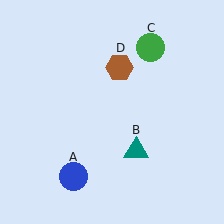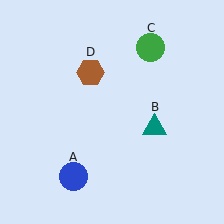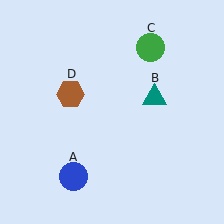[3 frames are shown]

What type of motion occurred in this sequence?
The teal triangle (object B), brown hexagon (object D) rotated counterclockwise around the center of the scene.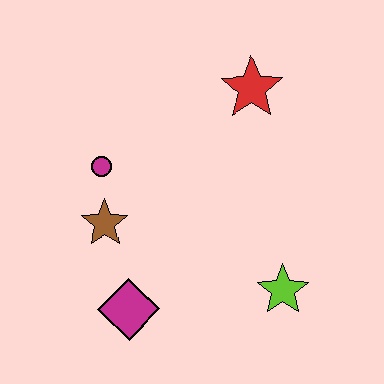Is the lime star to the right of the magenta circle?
Yes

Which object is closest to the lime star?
The magenta diamond is closest to the lime star.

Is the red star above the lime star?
Yes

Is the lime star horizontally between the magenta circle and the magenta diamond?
No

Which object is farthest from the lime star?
The magenta circle is farthest from the lime star.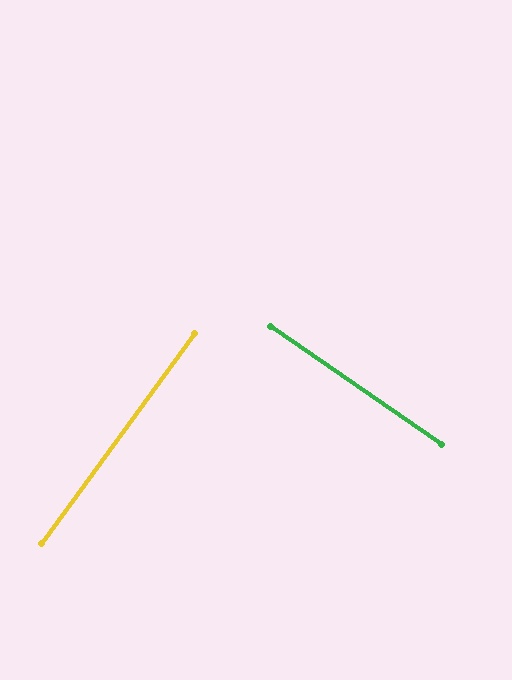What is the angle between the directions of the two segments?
Approximately 89 degrees.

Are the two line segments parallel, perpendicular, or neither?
Perpendicular — they meet at approximately 89°.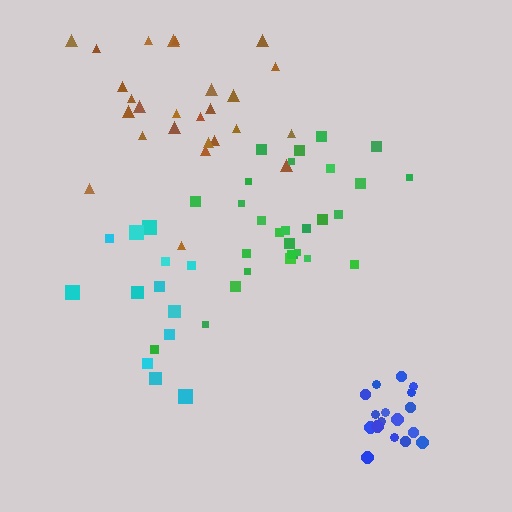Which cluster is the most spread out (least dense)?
Cyan.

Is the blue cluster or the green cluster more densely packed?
Blue.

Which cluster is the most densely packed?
Blue.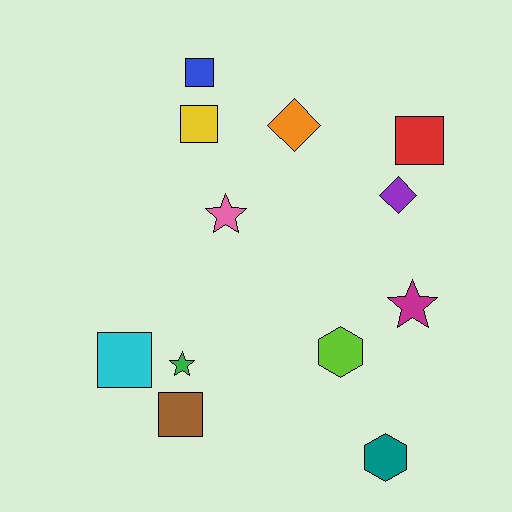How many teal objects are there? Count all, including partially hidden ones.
There is 1 teal object.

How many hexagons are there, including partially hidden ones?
There are 2 hexagons.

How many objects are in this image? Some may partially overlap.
There are 12 objects.